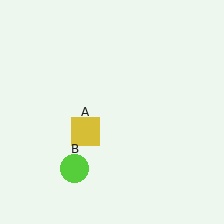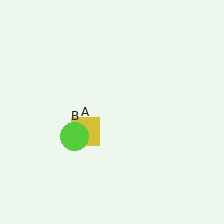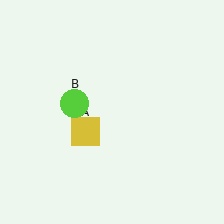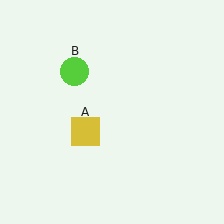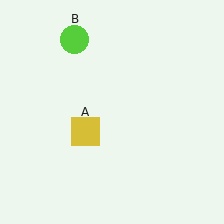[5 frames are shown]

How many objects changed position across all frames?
1 object changed position: lime circle (object B).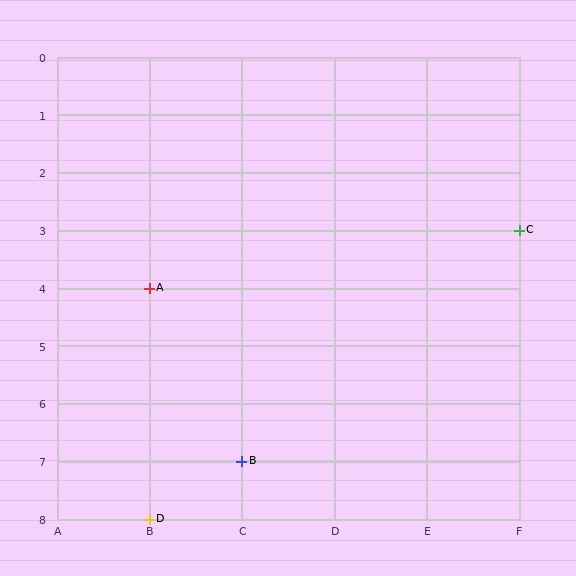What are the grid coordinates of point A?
Point A is at grid coordinates (B, 4).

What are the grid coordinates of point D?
Point D is at grid coordinates (B, 8).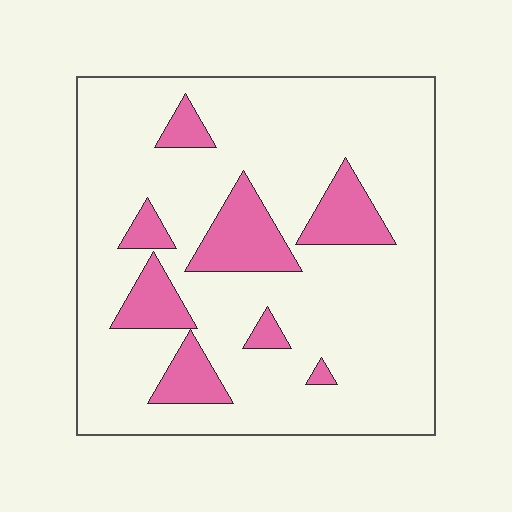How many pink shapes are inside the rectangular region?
8.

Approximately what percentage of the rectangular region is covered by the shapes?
Approximately 15%.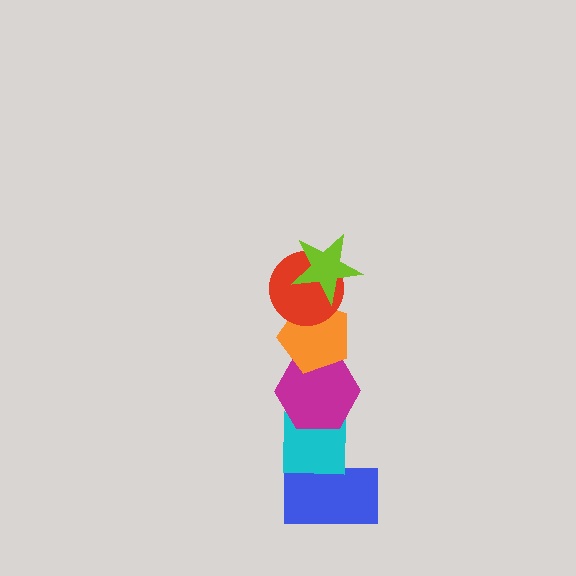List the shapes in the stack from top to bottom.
From top to bottom: the lime star, the red circle, the orange pentagon, the magenta hexagon, the cyan square, the blue rectangle.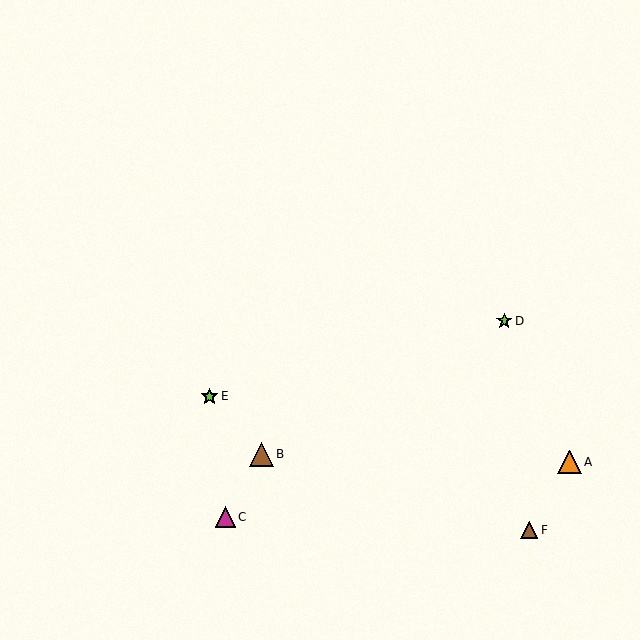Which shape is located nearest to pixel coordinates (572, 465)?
The orange triangle (labeled A) at (569, 462) is nearest to that location.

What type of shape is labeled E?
Shape E is a lime star.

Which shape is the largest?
The brown triangle (labeled B) is the largest.